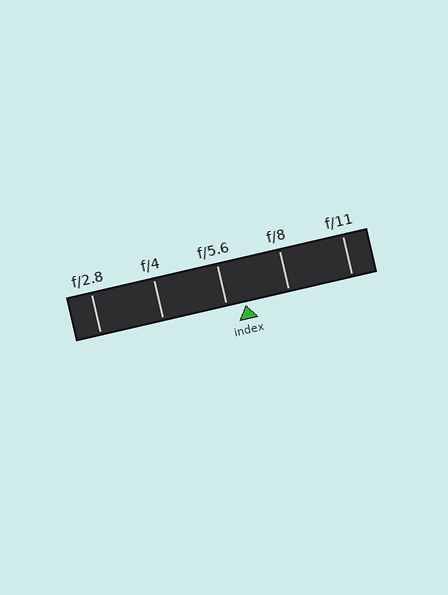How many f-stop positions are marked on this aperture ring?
There are 5 f-stop positions marked.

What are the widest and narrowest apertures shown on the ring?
The widest aperture shown is f/2.8 and the narrowest is f/11.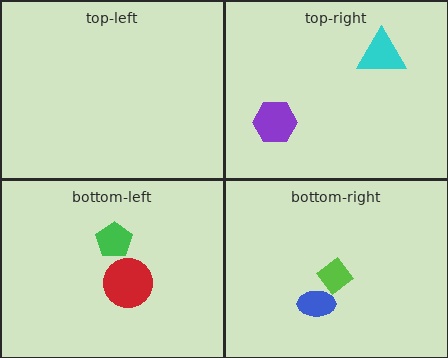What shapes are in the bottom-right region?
The lime diamond, the blue ellipse.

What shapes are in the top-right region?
The purple hexagon, the cyan triangle.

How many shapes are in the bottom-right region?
2.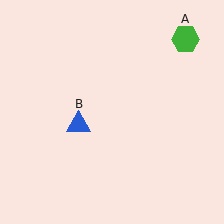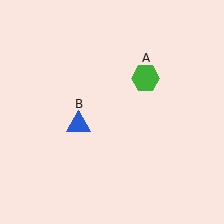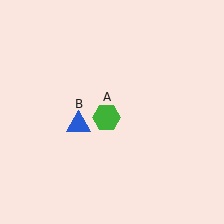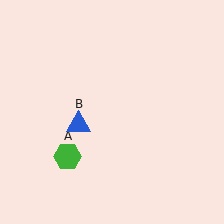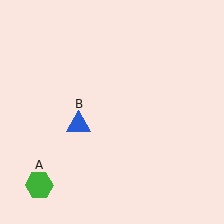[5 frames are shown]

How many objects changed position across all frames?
1 object changed position: green hexagon (object A).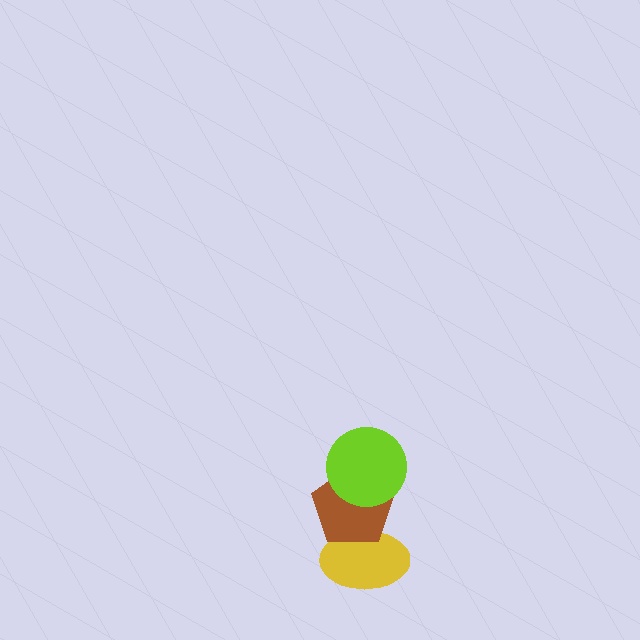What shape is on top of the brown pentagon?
The lime circle is on top of the brown pentagon.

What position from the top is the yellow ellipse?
The yellow ellipse is 3rd from the top.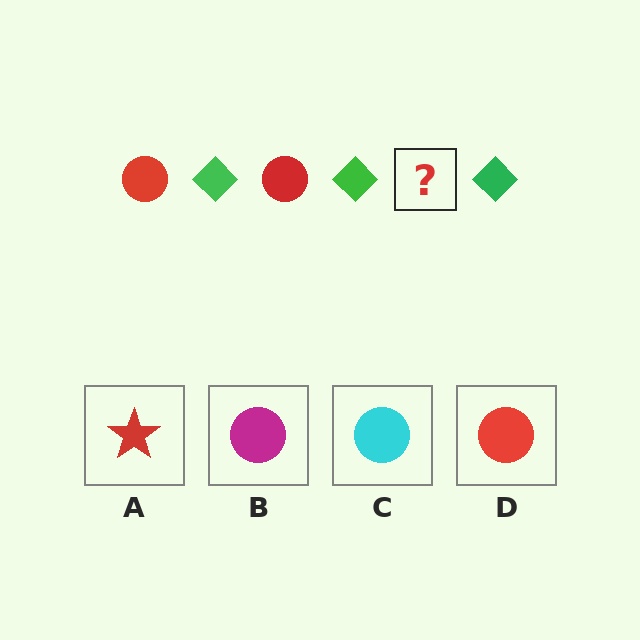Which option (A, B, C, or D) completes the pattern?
D.